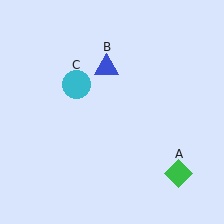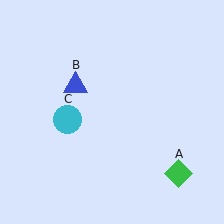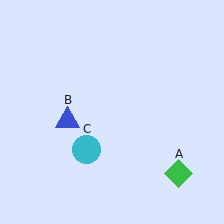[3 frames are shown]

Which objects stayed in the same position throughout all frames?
Green diamond (object A) remained stationary.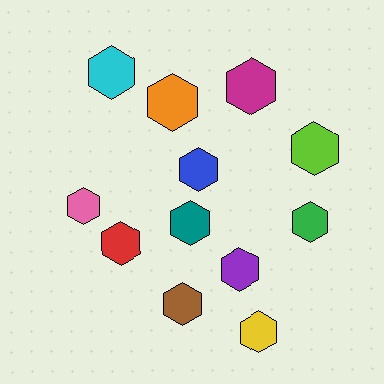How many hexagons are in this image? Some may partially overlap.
There are 12 hexagons.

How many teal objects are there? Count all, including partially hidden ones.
There is 1 teal object.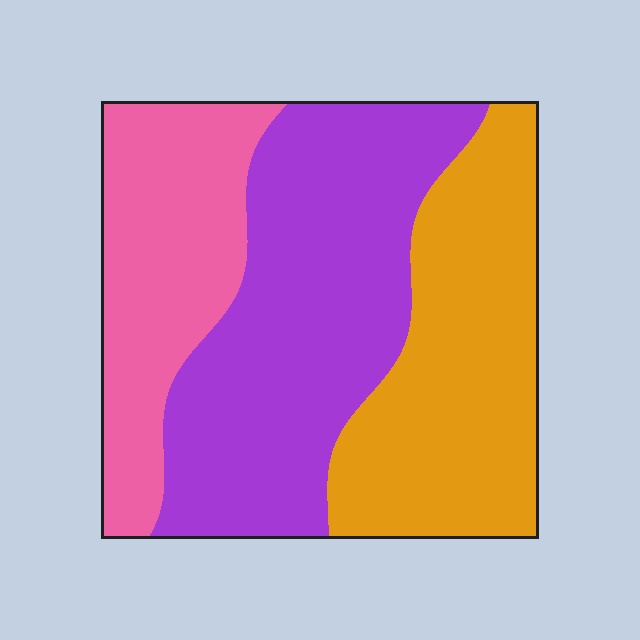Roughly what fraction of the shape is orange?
Orange covers about 35% of the shape.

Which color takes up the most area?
Purple, at roughly 40%.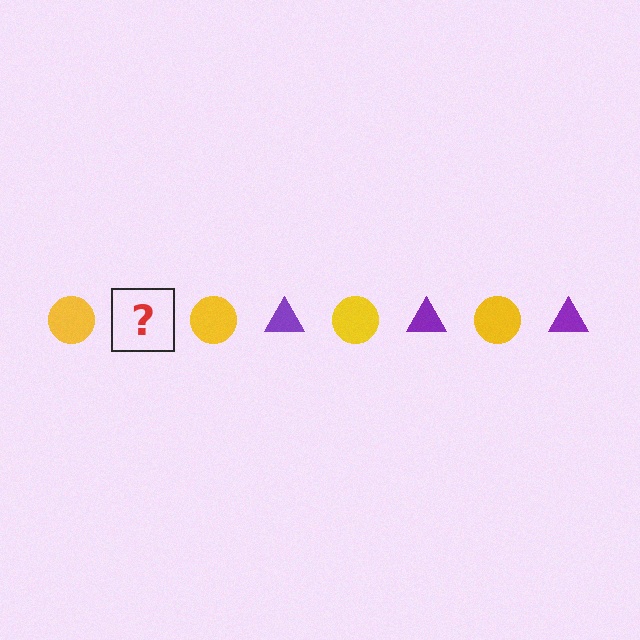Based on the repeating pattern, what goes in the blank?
The blank should be a purple triangle.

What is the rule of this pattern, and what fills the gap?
The rule is that the pattern alternates between yellow circle and purple triangle. The gap should be filled with a purple triangle.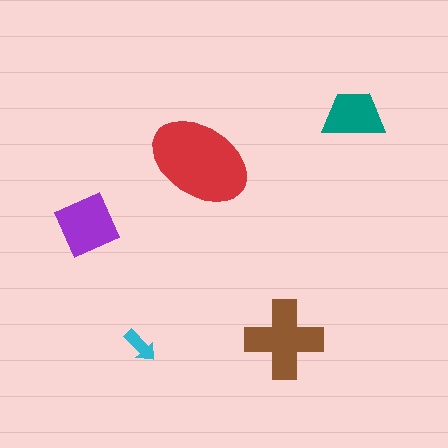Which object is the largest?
The red ellipse.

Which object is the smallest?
The cyan arrow.